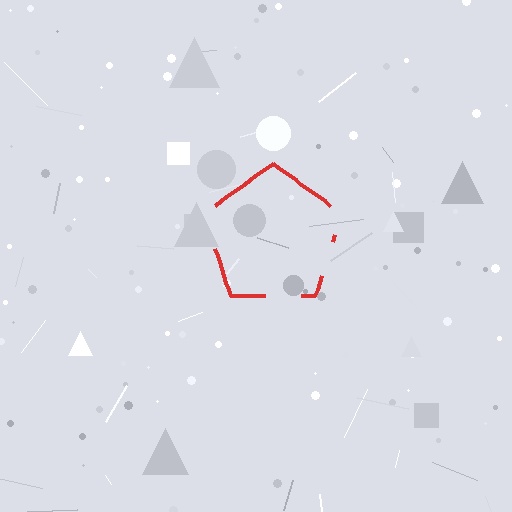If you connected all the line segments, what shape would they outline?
They would outline a pentagon.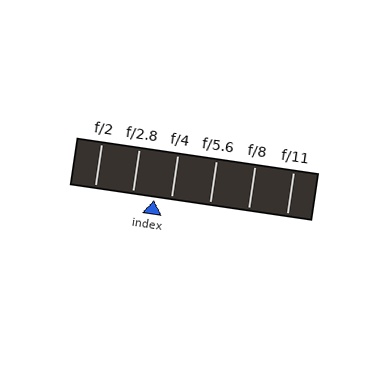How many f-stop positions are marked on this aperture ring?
There are 6 f-stop positions marked.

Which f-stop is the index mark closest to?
The index mark is closest to f/4.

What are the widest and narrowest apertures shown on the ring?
The widest aperture shown is f/2 and the narrowest is f/11.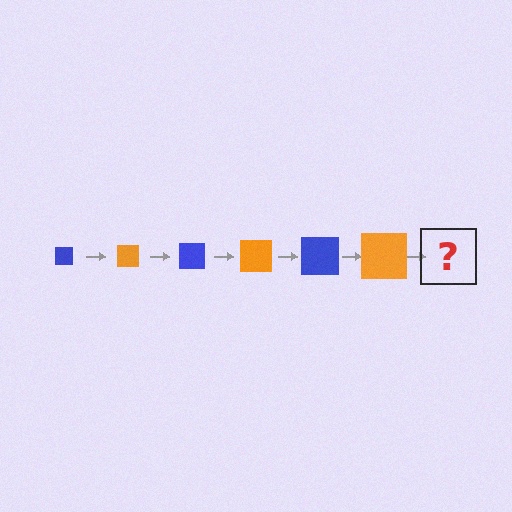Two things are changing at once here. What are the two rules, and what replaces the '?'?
The two rules are that the square grows larger each step and the color cycles through blue and orange. The '?' should be a blue square, larger than the previous one.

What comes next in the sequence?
The next element should be a blue square, larger than the previous one.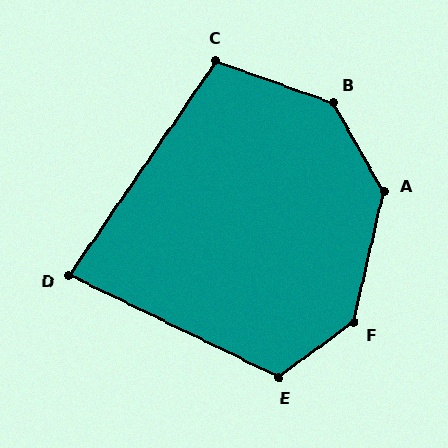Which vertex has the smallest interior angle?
D, at approximately 82 degrees.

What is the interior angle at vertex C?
Approximately 105 degrees (obtuse).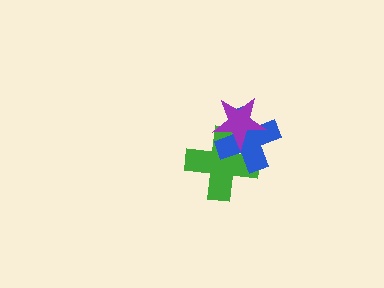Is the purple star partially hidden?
No, no other shape covers it.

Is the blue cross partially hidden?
Yes, it is partially covered by another shape.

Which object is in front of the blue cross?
The purple star is in front of the blue cross.